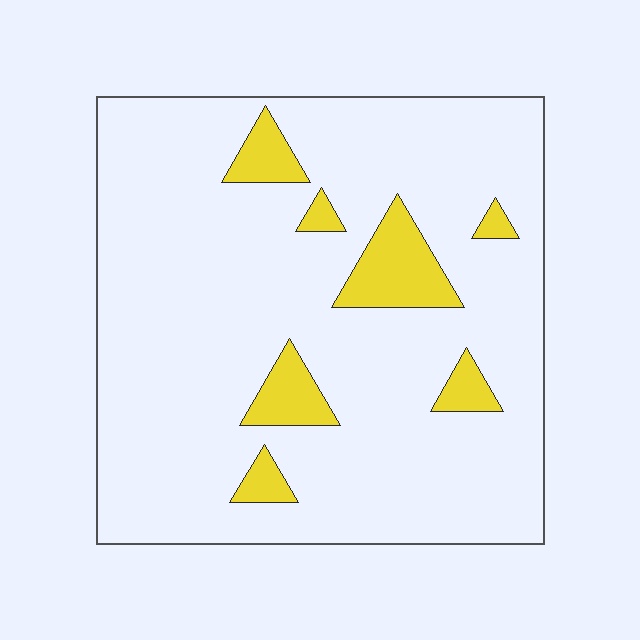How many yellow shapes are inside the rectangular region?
7.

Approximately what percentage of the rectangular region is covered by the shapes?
Approximately 10%.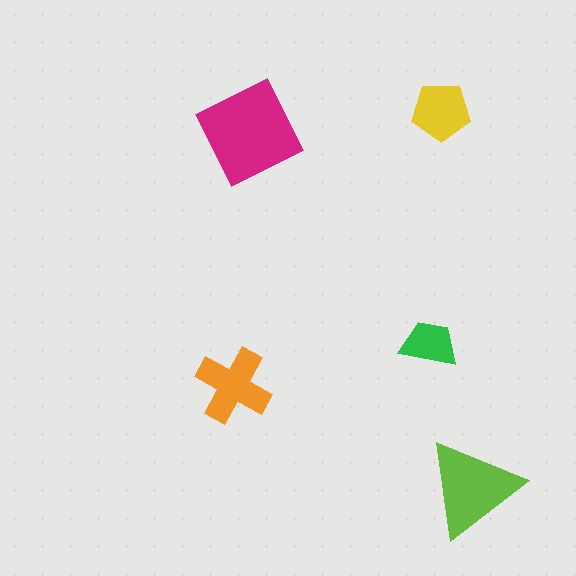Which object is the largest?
The magenta diamond.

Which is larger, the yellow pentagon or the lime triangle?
The lime triangle.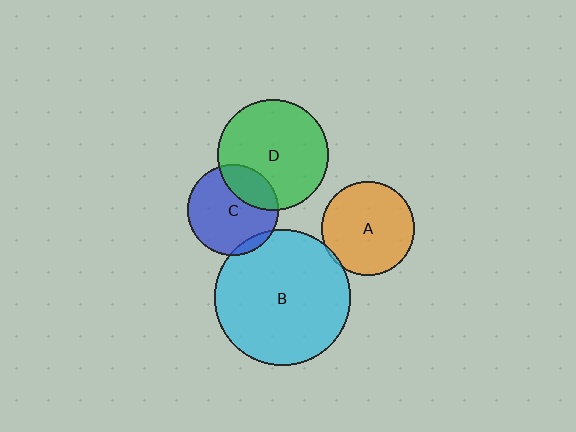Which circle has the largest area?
Circle B (cyan).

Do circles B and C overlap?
Yes.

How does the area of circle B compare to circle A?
Approximately 2.1 times.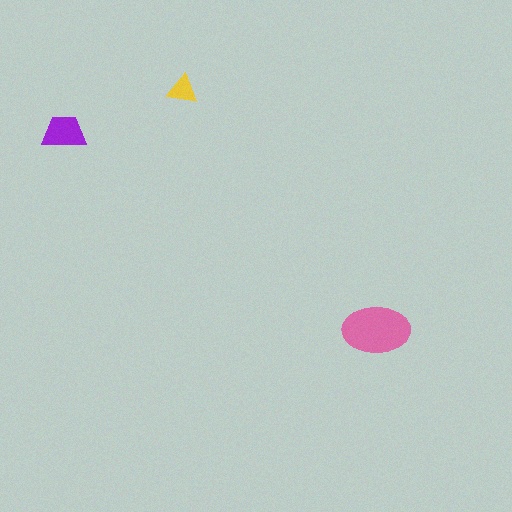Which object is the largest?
The pink ellipse.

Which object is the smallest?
The yellow triangle.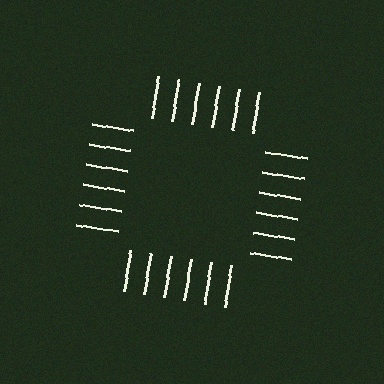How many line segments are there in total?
24 — 6 along each of the 4 edges.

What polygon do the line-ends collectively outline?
An illusory square — the line segments terminate on its edges but no continuous stroke is drawn.